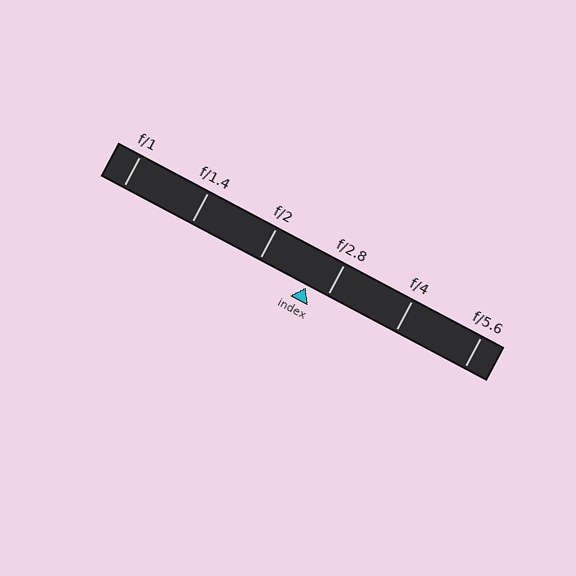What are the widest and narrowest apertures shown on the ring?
The widest aperture shown is f/1 and the narrowest is f/5.6.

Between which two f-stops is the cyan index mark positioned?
The index mark is between f/2 and f/2.8.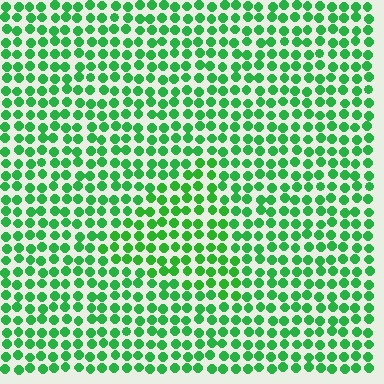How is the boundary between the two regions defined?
The boundary is defined purely by a slight shift in hue (about 13 degrees). Spacing, size, and orientation are identical on both sides.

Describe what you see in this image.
The image is filled with small green elements in a uniform arrangement. A triangle-shaped region is visible where the elements are tinted to a slightly different hue, forming a subtle color boundary.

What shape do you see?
I see a triangle.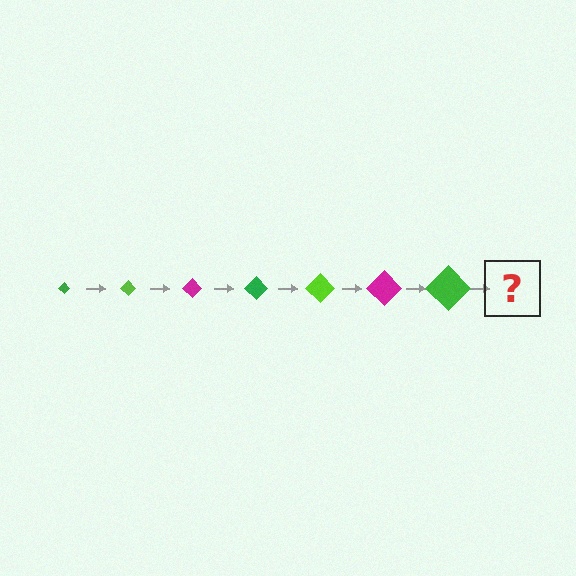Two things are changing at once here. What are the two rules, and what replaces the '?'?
The two rules are that the diamond grows larger each step and the color cycles through green, lime, and magenta. The '?' should be a lime diamond, larger than the previous one.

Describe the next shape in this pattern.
It should be a lime diamond, larger than the previous one.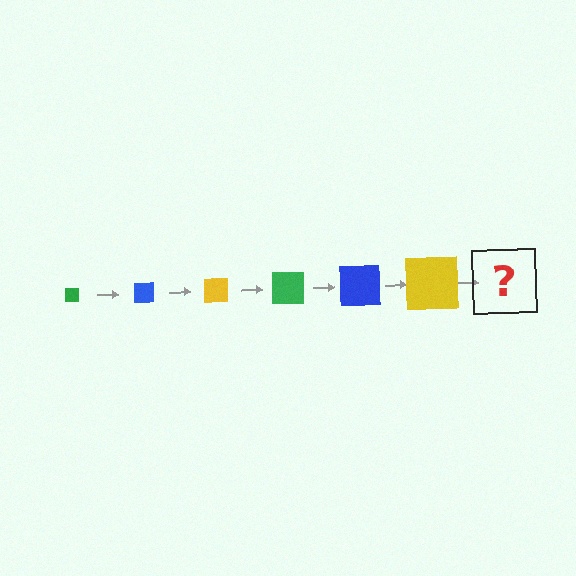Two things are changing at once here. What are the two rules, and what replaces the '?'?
The two rules are that the square grows larger each step and the color cycles through green, blue, and yellow. The '?' should be a green square, larger than the previous one.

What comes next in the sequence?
The next element should be a green square, larger than the previous one.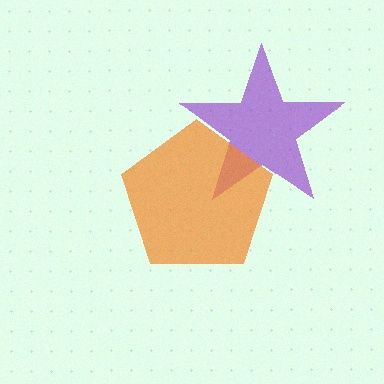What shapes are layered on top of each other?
The layered shapes are: a purple star, an orange pentagon.